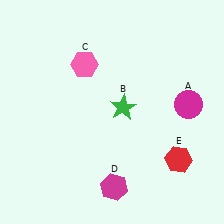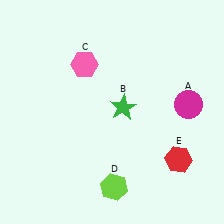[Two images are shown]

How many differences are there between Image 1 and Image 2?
There is 1 difference between the two images.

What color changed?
The hexagon (D) changed from magenta in Image 1 to lime in Image 2.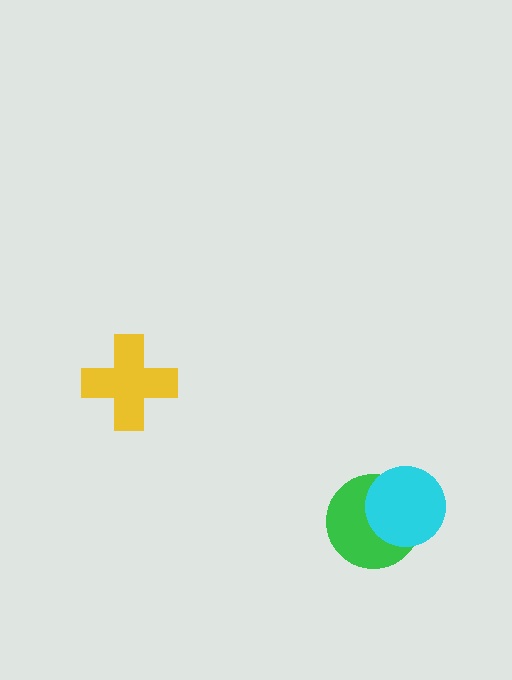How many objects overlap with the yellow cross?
0 objects overlap with the yellow cross.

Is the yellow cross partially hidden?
No, no other shape covers it.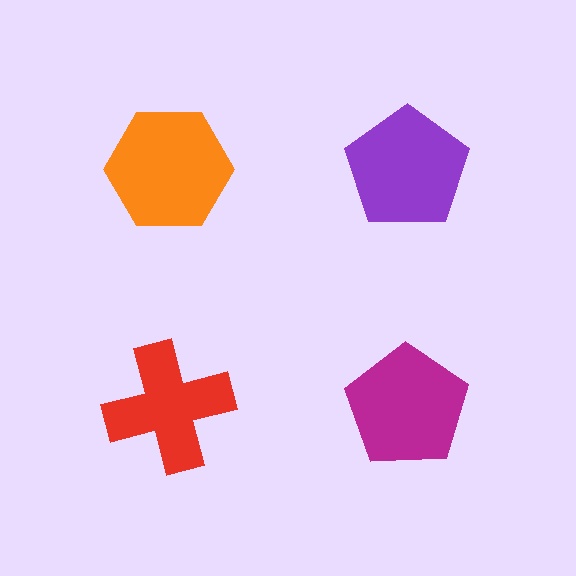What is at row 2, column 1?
A red cross.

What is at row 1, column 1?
An orange hexagon.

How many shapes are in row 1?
2 shapes.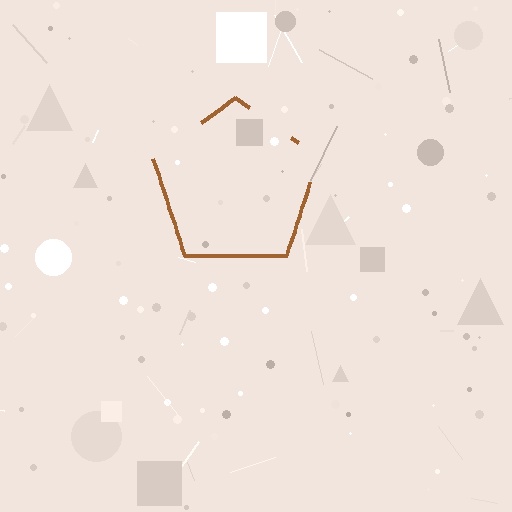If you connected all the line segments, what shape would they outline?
They would outline a pentagon.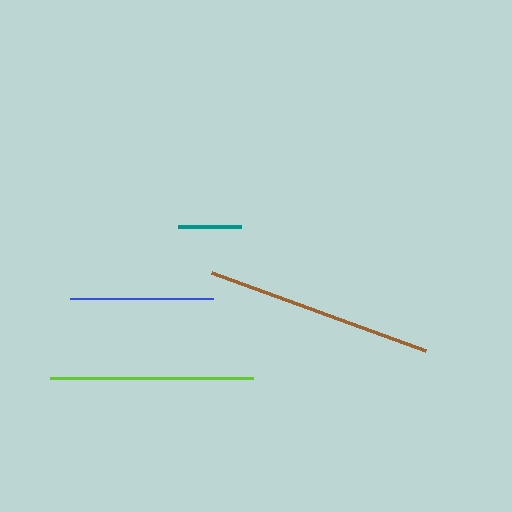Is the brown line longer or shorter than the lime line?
The brown line is longer than the lime line.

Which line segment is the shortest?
The teal line is the shortest at approximately 63 pixels.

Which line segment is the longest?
The brown line is the longest at approximately 227 pixels.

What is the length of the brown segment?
The brown segment is approximately 227 pixels long.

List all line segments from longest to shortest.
From longest to shortest: brown, lime, blue, teal.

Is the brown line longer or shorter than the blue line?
The brown line is longer than the blue line.